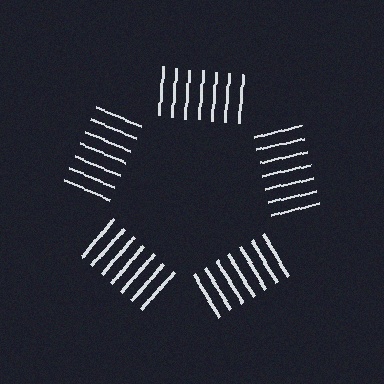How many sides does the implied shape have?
5 sides — the line-ends trace a pentagon.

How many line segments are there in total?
35 — 7 along each of the 5 edges.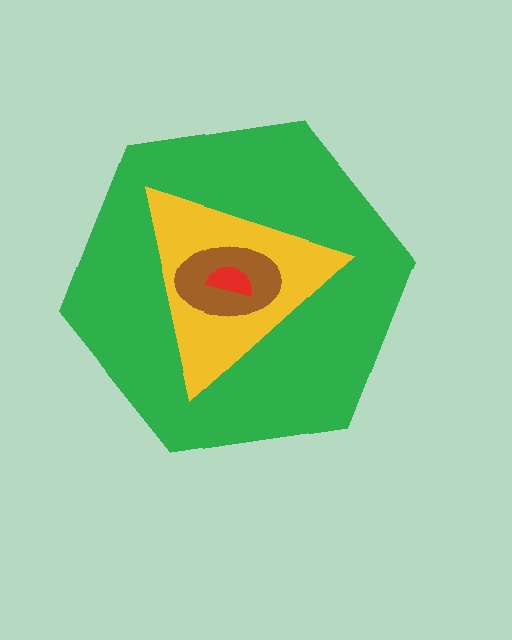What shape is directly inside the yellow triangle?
The brown ellipse.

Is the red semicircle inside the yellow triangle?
Yes.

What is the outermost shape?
The green hexagon.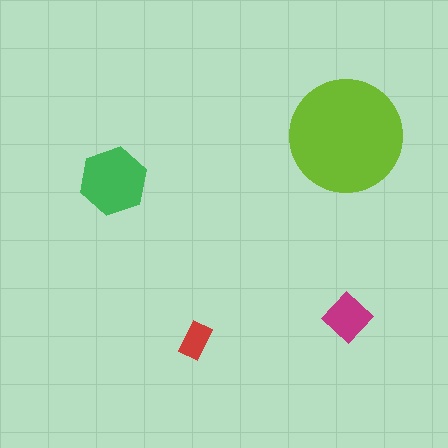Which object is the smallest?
The red rectangle.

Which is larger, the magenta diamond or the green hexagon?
The green hexagon.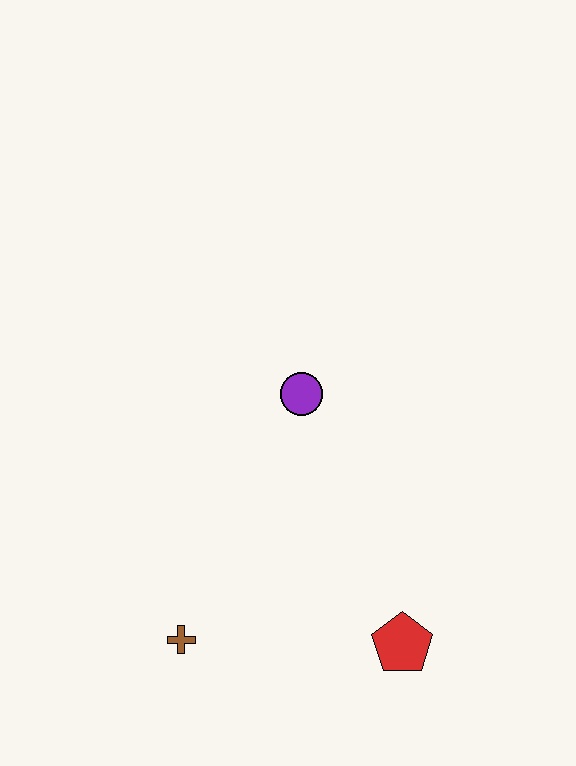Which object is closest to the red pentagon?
The brown cross is closest to the red pentagon.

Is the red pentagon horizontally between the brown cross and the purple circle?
No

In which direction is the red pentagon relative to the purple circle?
The red pentagon is below the purple circle.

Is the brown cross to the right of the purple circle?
No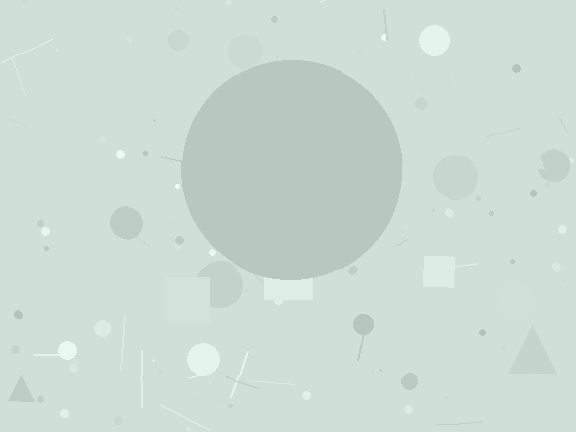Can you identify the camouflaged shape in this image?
The camouflaged shape is a circle.